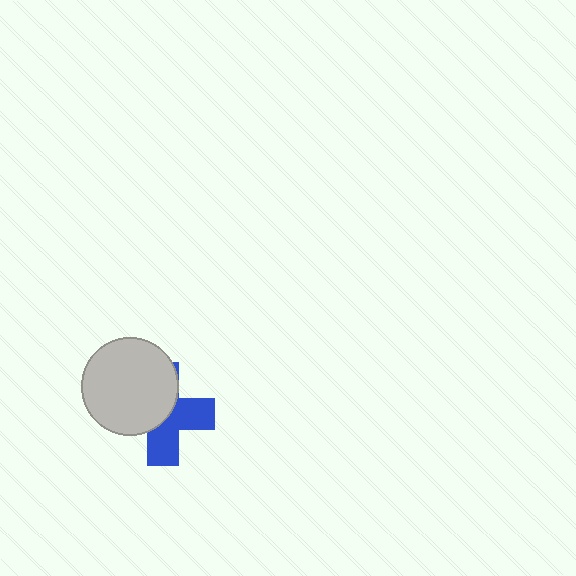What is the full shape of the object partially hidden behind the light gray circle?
The partially hidden object is a blue cross.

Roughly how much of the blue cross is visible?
About half of it is visible (roughly 47%).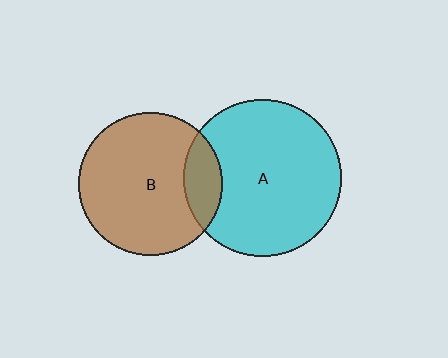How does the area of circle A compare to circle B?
Approximately 1.2 times.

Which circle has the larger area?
Circle A (cyan).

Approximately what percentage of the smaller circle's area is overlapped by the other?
Approximately 15%.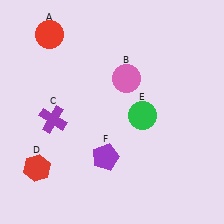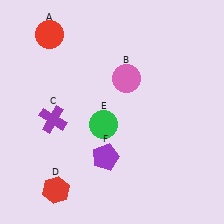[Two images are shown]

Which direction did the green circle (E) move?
The green circle (E) moved left.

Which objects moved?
The objects that moved are: the red hexagon (D), the green circle (E).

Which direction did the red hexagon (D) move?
The red hexagon (D) moved down.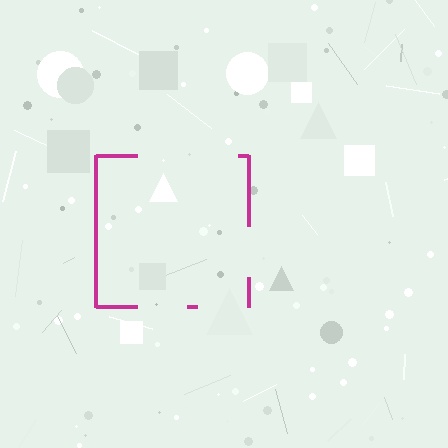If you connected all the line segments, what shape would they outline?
They would outline a square.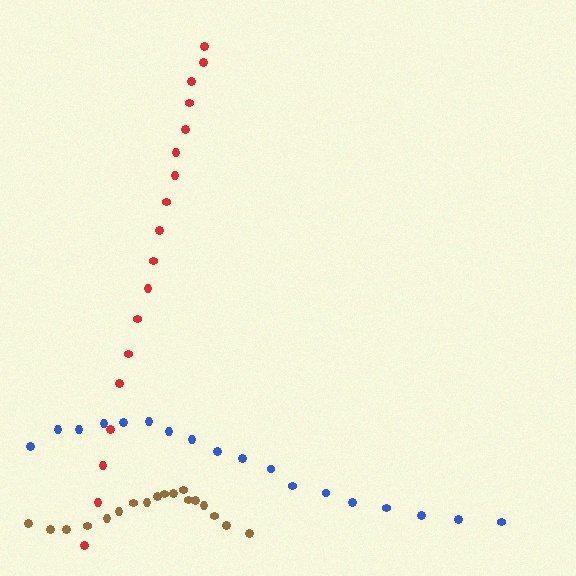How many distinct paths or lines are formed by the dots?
There are 3 distinct paths.